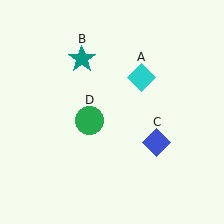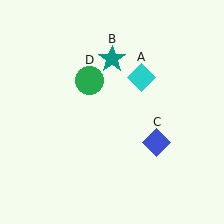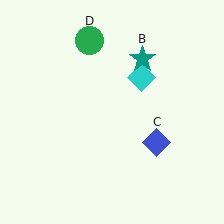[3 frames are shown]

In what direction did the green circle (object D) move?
The green circle (object D) moved up.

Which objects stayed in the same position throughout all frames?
Cyan diamond (object A) and blue diamond (object C) remained stationary.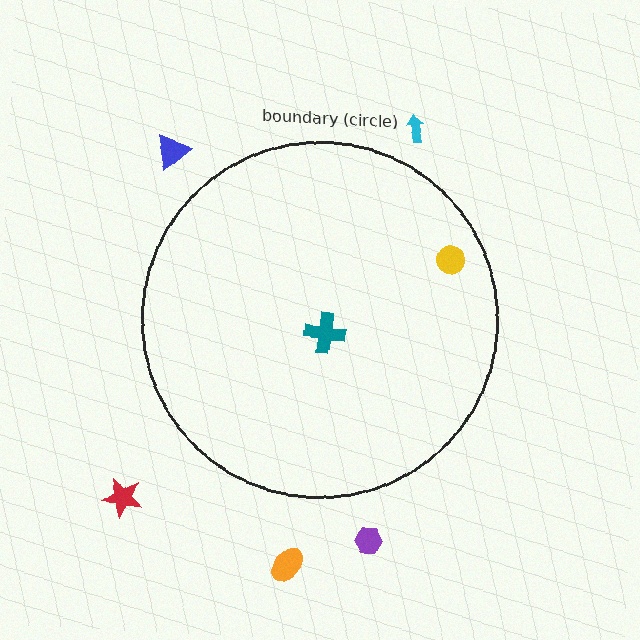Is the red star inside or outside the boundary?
Outside.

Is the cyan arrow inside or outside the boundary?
Outside.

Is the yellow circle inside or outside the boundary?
Inside.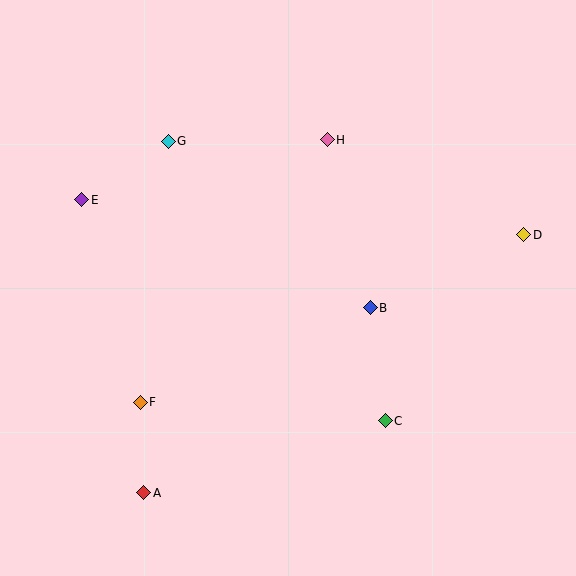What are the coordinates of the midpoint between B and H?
The midpoint between B and H is at (349, 224).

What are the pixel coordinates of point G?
Point G is at (168, 141).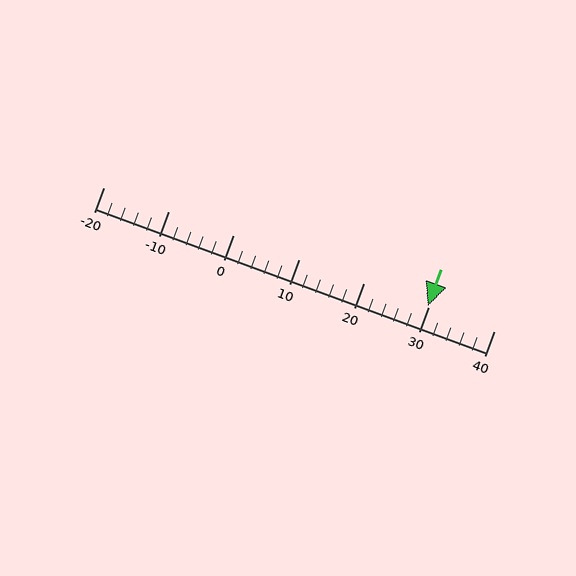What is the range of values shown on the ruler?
The ruler shows values from -20 to 40.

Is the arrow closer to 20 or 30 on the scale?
The arrow is closer to 30.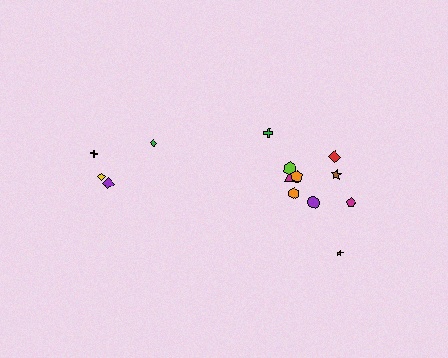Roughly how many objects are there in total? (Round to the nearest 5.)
Roughly 15 objects in total.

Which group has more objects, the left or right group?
The right group.